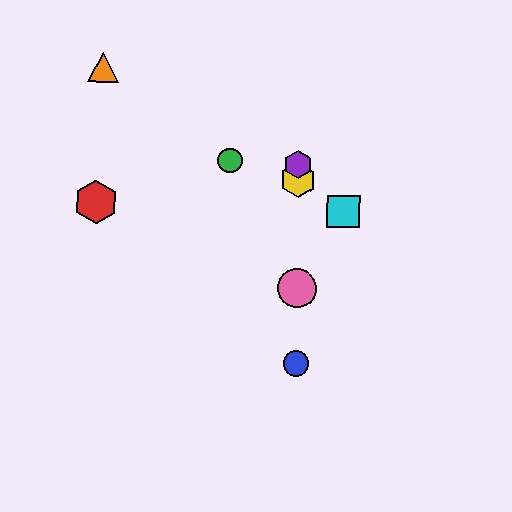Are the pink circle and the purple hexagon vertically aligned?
Yes, both are at x≈297.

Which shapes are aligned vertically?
The blue circle, the yellow hexagon, the purple hexagon, the pink circle are aligned vertically.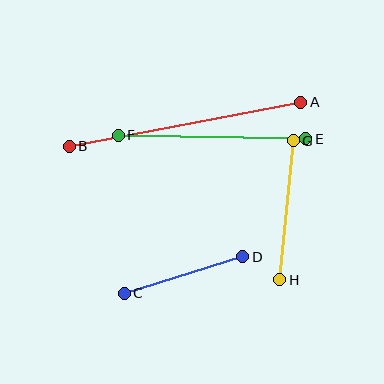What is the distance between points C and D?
The distance is approximately 124 pixels.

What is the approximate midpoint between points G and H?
The midpoint is at approximately (287, 210) pixels.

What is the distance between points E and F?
The distance is approximately 188 pixels.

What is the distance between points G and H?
The distance is approximately 140 pixels.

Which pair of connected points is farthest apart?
Points A and B are farthest apart.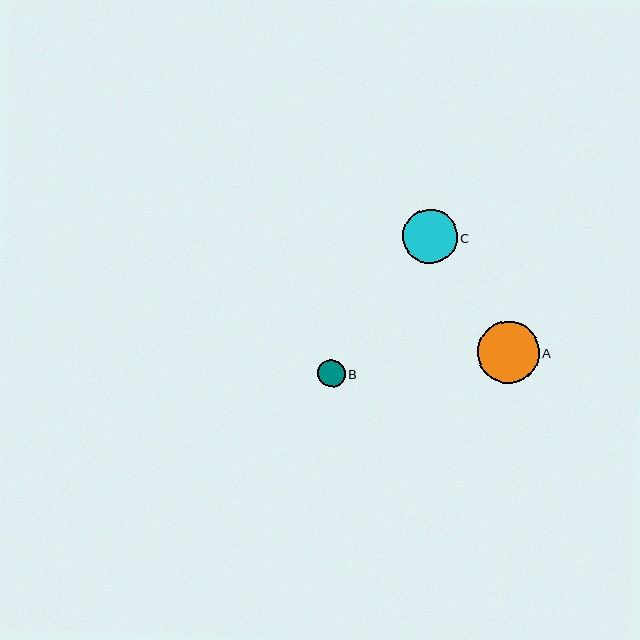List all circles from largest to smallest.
From largest to smallest: A, C, B.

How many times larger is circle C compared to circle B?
Circle C is approximately 2.0 times the size of circle B.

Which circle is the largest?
Circle A is the largest with a size of approximately 62 pixels.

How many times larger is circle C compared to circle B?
Circle C is approximately 2.0 times the size of circle B.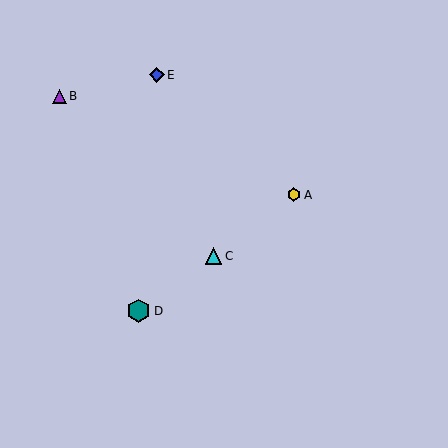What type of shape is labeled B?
Shape B is a purple triangle.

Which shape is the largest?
The teal hexagon (labeled D) is the largest.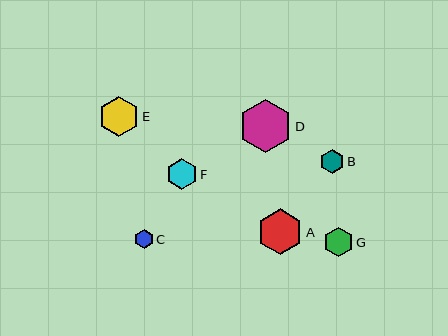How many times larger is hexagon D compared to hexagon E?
Hexagon D is approximately 1.3 times the size of hexagon E.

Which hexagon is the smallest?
Hexagon C is the smallest with a size of approximately 19 pixels.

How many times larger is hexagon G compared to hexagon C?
Hexagon G is approximately 1.6 times the size of hexagon C.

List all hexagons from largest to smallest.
From largest to smallest: D, A, E, F, G, B, C.